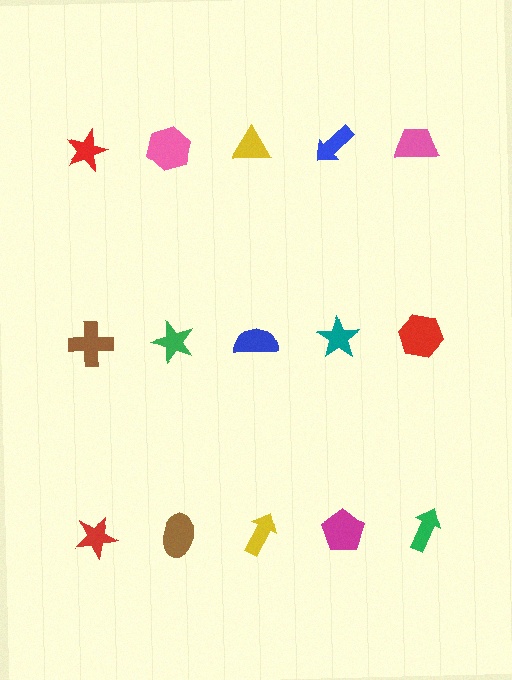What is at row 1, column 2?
A pink hexagon.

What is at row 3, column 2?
A brown ellipse.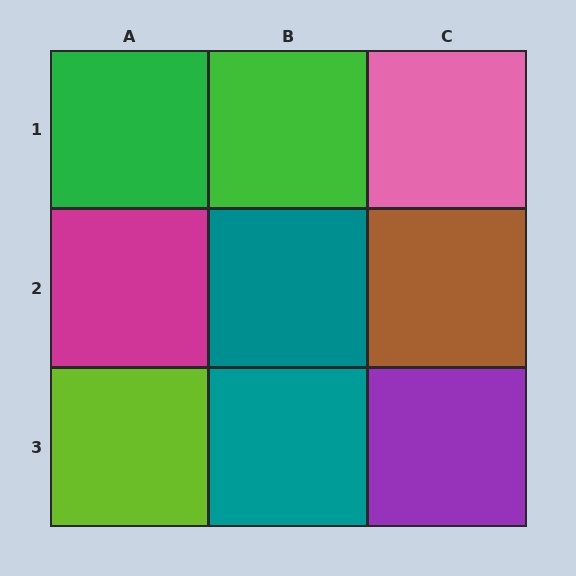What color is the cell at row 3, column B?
Teal.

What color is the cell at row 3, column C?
Purple.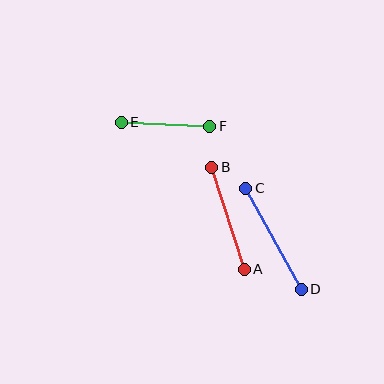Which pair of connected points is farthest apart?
Points C and D are farthest apart.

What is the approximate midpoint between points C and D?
The midpoint is at approximately (273, 239) pixels.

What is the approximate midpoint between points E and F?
The midpoint is at approximately (165, 124) pixels.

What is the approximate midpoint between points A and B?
The midpoint is at approximately (228, 218) pixels.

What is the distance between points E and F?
The distance is approximately 89 pixels.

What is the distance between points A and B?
The distance is approximately 107 pixels.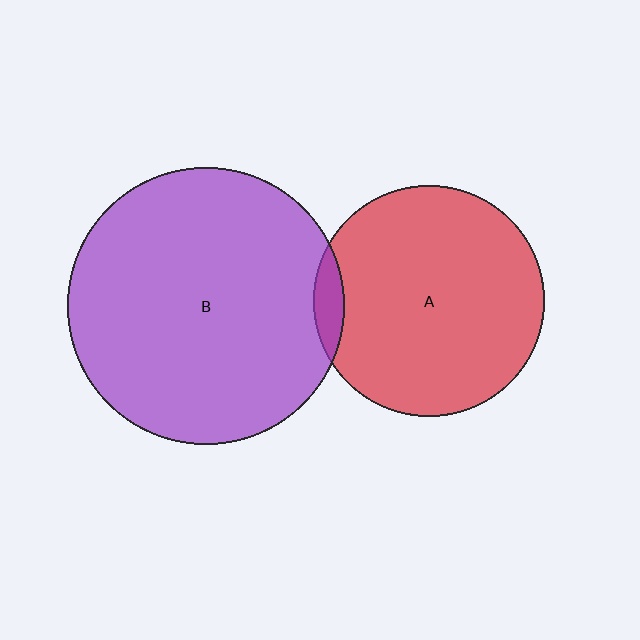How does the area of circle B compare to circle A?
Approximately 1.4 times.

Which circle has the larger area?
Circle B (purple).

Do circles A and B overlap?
Yes.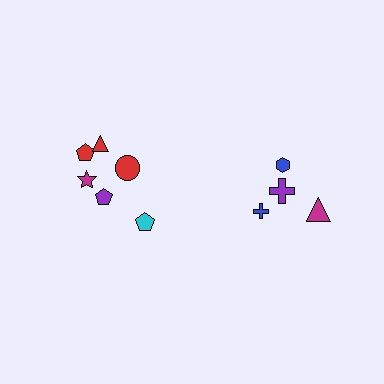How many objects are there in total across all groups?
There are 10 objects.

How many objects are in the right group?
There are 4 objects.